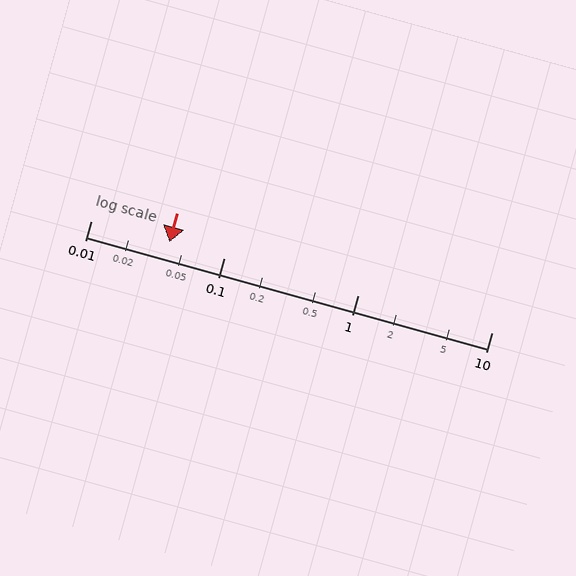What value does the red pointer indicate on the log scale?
The pointer indicates approximately 0.039.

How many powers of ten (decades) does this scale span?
The scale spans 3 decades, from 0.01 to 10.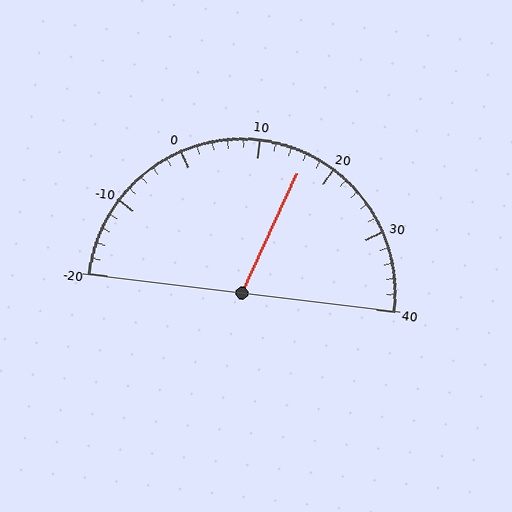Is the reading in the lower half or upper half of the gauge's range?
The reading is in the upper half of the range (-20 to 40).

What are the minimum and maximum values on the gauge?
The gauge ranges from -20 to 40.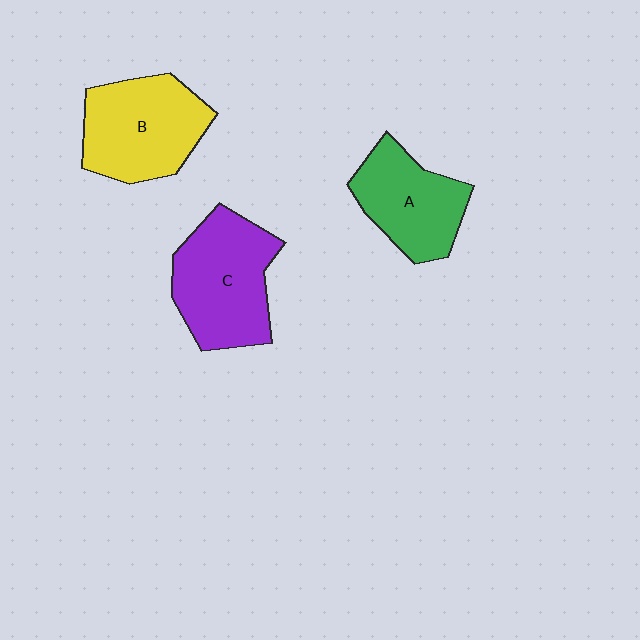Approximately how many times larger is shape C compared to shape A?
Approximately 1.3 times.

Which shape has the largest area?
Shape C (purple).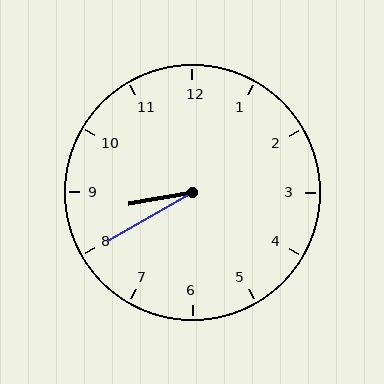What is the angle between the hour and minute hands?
Approximately 20 degrees.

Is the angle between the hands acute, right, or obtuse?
It is acute.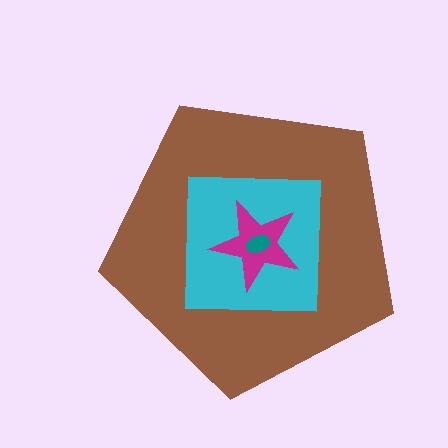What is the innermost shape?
The teal ellipse.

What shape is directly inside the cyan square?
The magenta star.